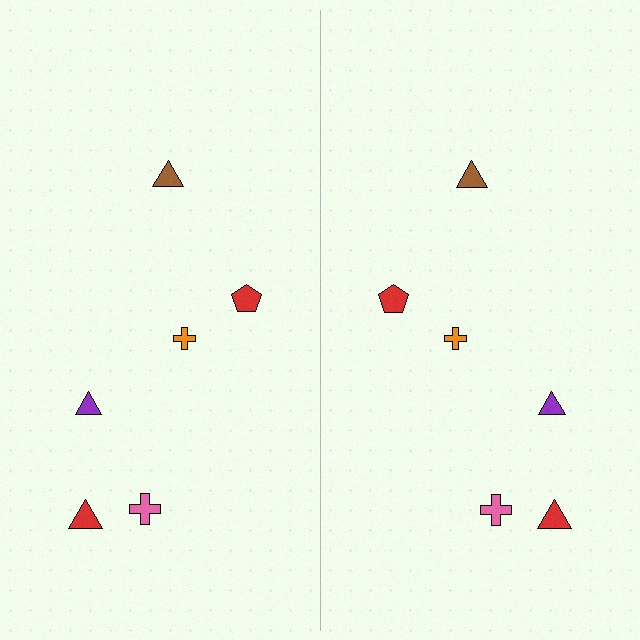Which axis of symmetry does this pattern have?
The pattern has a vertical axis of symmetry running through the center of the image.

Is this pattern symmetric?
Yes, this pattern has bilateral (reflection) symmetry.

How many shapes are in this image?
There are 12 shapes in this image.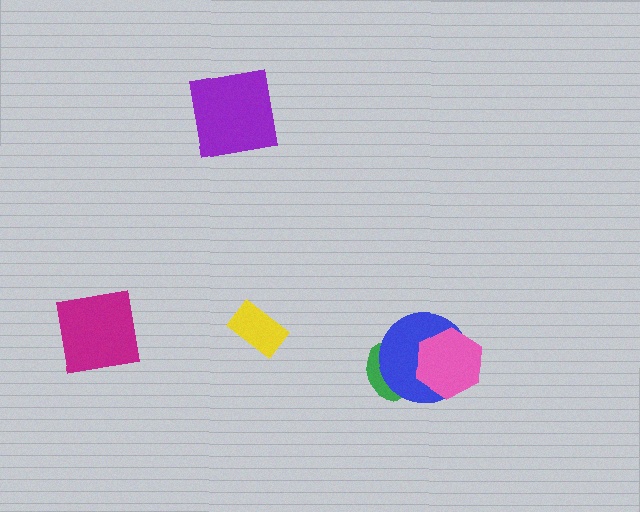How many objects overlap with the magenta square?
0 objects overlap with the magenta square.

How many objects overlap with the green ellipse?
1 object overlaps with the green ellipse.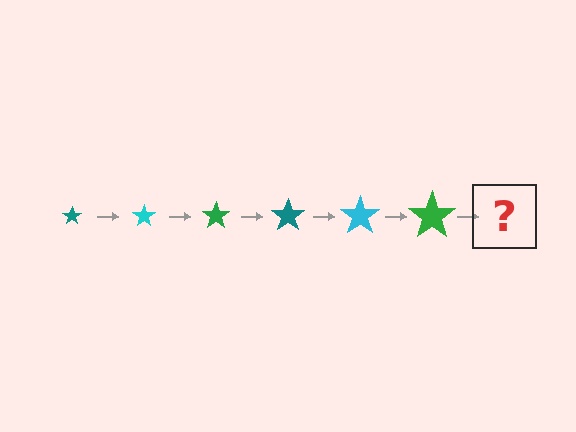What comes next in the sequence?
The next element should be a teal star, larger than the previous one.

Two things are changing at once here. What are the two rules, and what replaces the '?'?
The two rules are that the star grows larger each step and the color cycles through teal, cyan, and green. The '?' should be a teal star, larger than the previous one.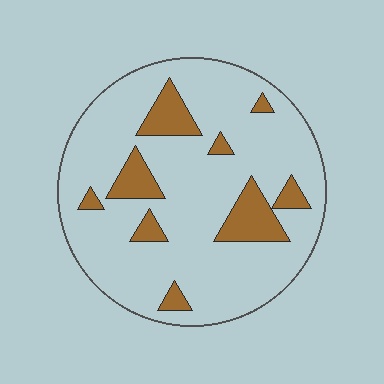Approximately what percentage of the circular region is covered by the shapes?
Approximately 15%.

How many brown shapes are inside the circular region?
9.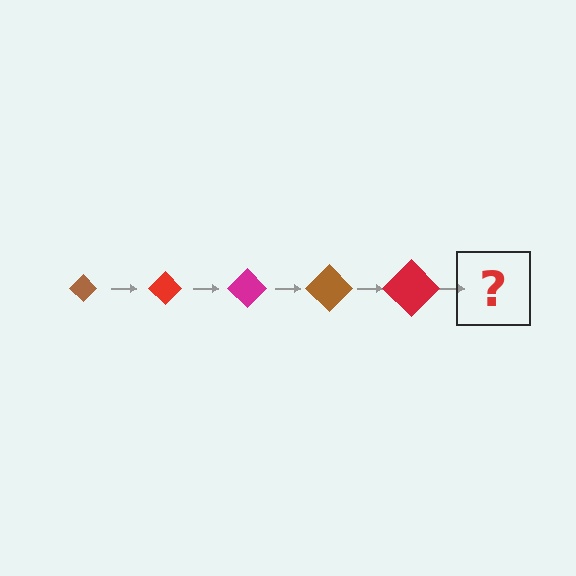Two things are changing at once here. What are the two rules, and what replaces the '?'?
The two rules are that the diamond grows larger each step and the color cycles through brown, red, and magenta. The '?' should be a magenta diamond, larger than the previous one.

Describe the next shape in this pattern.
It should be a magenta diamond, larger than the previous one.